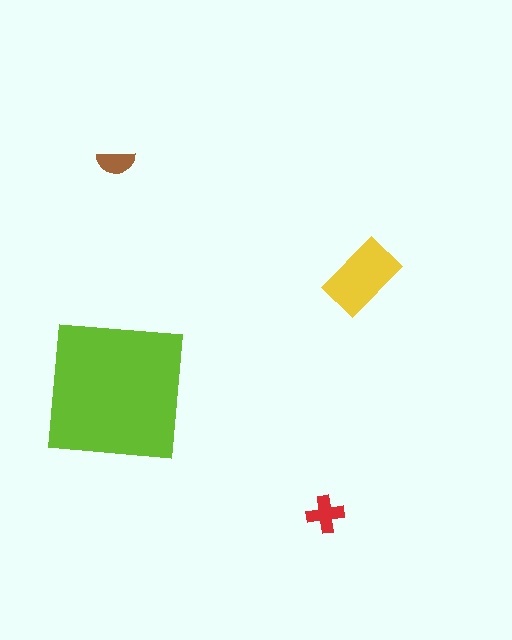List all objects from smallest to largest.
The brown semicircle, the red cross, the yellow rectangle, the lime square.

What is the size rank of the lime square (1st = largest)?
1st.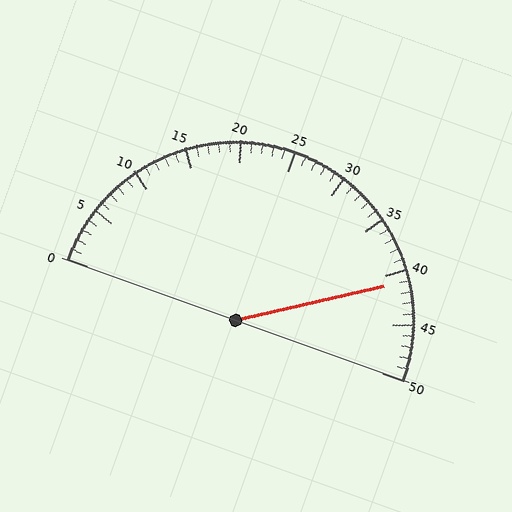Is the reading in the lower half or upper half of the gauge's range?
The reading is in the upper half of the range (0 to 50).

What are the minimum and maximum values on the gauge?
The gauge ranges from 0 to 50.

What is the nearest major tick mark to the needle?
The nearest major tick mark is 40.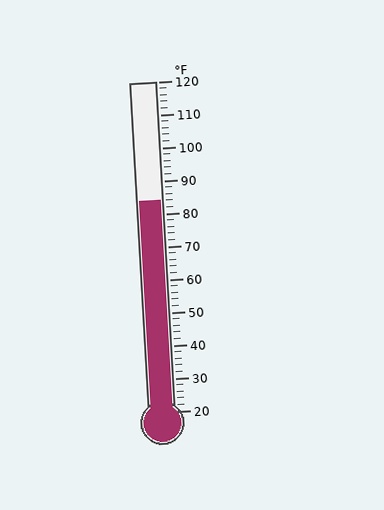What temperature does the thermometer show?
The thermometer shows approximately 84°F.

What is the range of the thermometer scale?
The thermometer scale ranges from 20°F to 120°F.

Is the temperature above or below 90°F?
The temperature is below 90°F.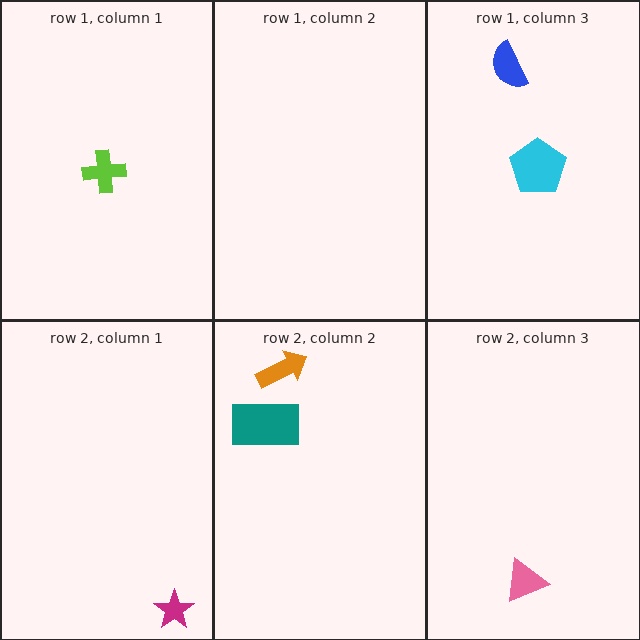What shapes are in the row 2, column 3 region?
The pink triangle.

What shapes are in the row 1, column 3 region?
The cyan pentagon, the blue semicircle.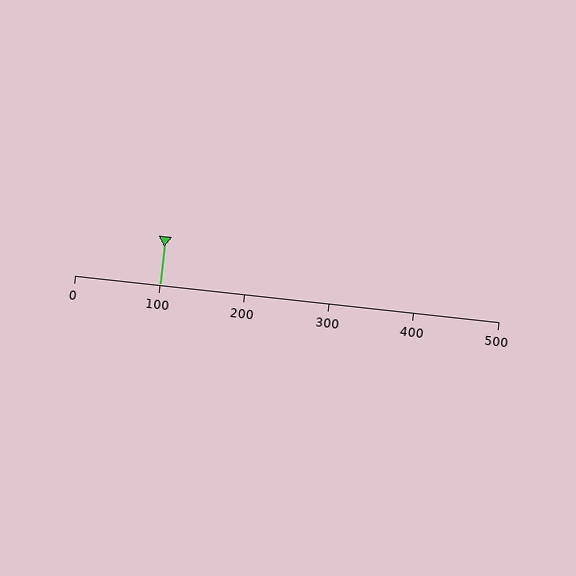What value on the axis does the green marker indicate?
The marker indicates approximately 100.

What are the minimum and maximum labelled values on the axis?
The axis runs from 0 to 500.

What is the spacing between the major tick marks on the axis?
The major ticks are spaced 100 apart.